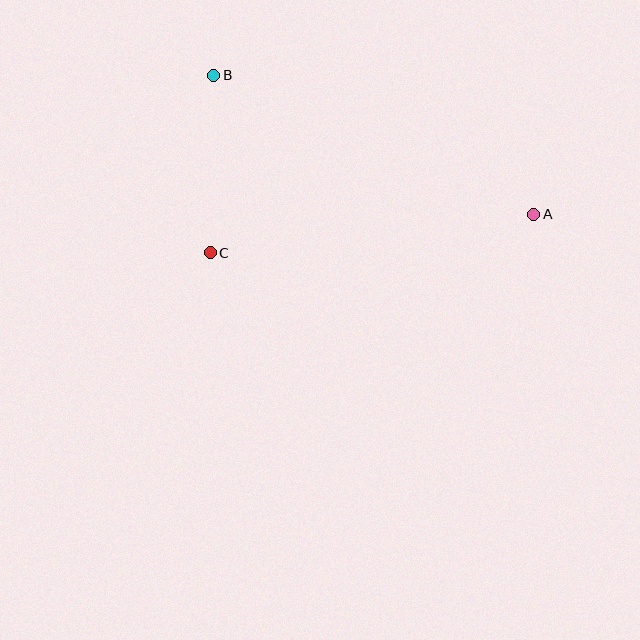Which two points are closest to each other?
Points B and C are closest to each other.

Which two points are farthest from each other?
Points A and B are farthest from each other.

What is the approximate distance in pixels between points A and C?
The distance between A and C is approximately 326 pixels.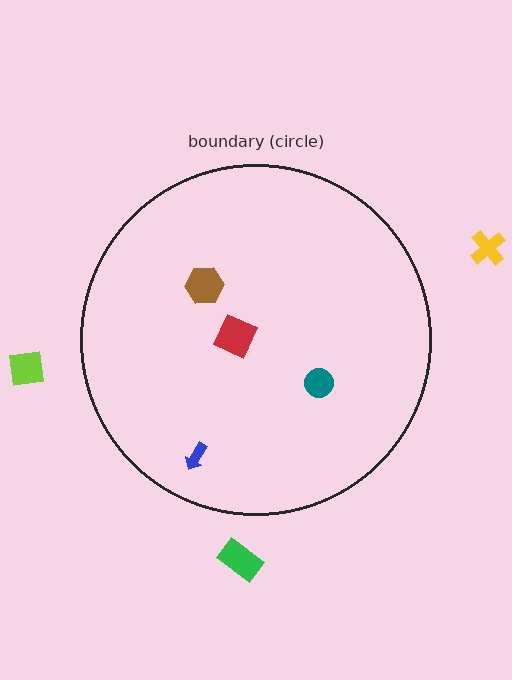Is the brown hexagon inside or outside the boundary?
Inside.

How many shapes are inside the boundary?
4 inside, 3 outside.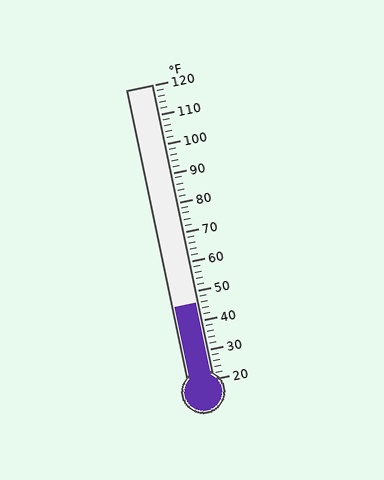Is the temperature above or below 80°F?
The temperature is below 80°F.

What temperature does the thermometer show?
The thermometer shows approximately 46°F.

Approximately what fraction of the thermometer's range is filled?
The thermometer is filled to approximately 25% of its range.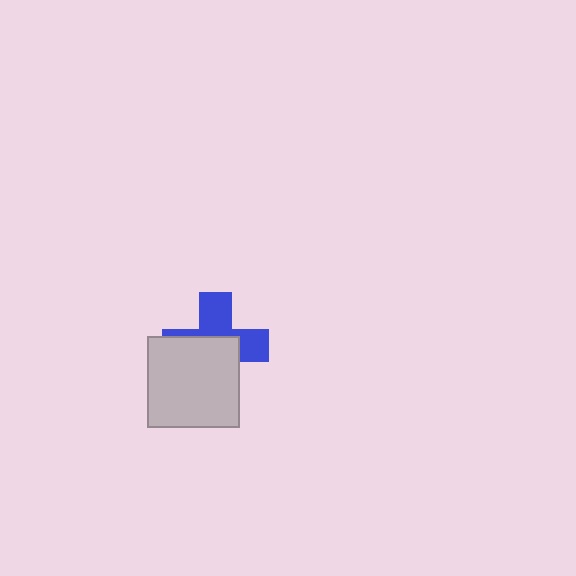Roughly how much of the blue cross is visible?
A small part of it is visible (roughly 45%).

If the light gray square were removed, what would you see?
You would see the complete blue cross.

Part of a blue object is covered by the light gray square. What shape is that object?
It is a cross.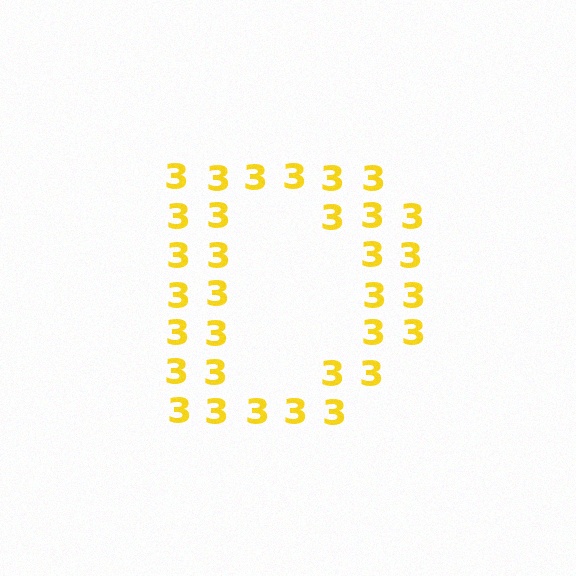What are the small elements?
The small elements are digit 3's.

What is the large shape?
The large shape is the letter D.